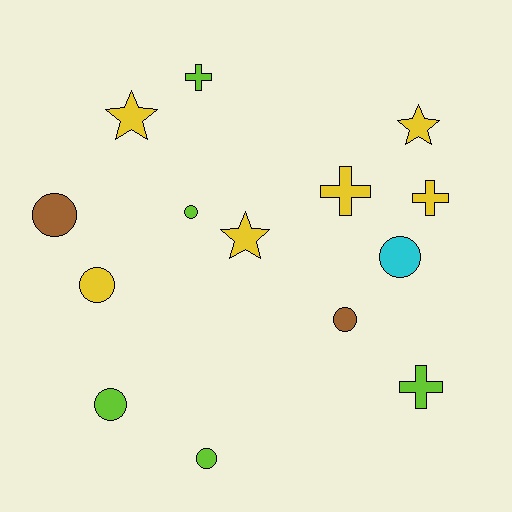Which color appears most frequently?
Yellow, with 6 objects.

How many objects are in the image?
There are 14 objects.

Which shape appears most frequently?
Circle, with 7 objects.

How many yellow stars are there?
There are 3 yellow stars.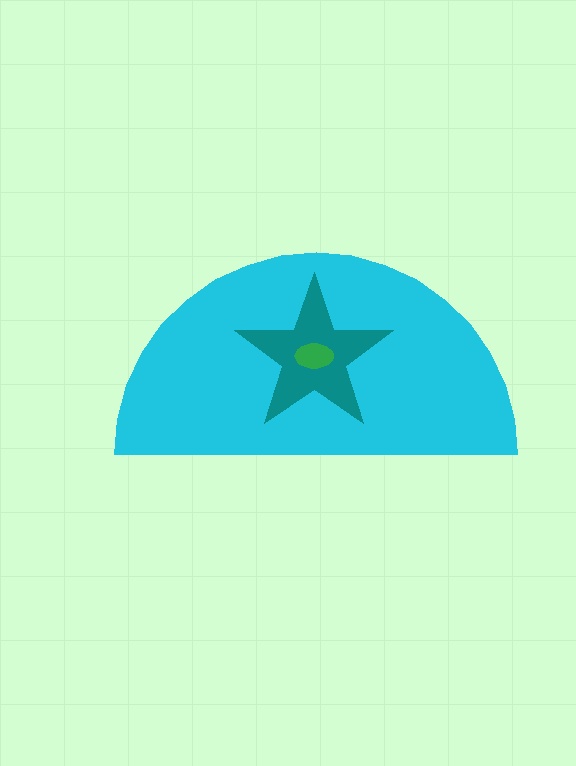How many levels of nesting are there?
3.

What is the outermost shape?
The cyan semicircle.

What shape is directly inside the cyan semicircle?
The teal star.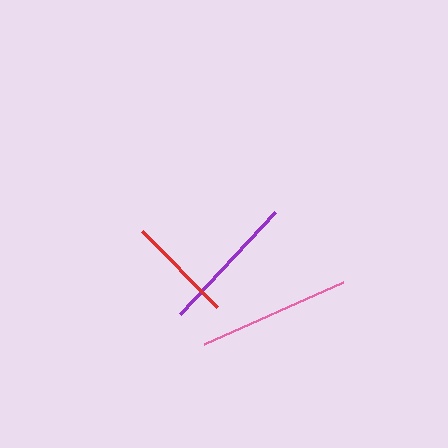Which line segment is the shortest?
The red line is the shortest at approximately 107 pixels.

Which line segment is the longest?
The pink line is the longest at approximately 151 pixels.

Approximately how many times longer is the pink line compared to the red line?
The pink line is approximately 1.4 times the length of the red line.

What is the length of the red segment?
The red segment is approximately 107 pixels long.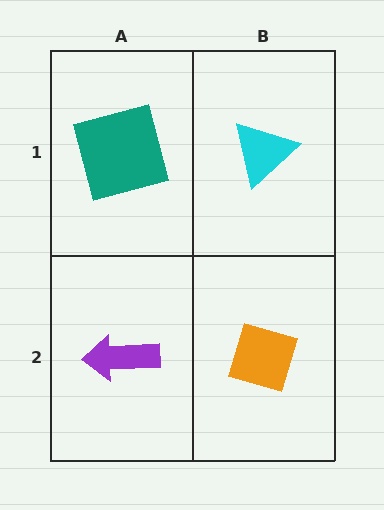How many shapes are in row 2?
2 shapes.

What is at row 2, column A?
A purple arrow.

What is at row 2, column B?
An orange diamond.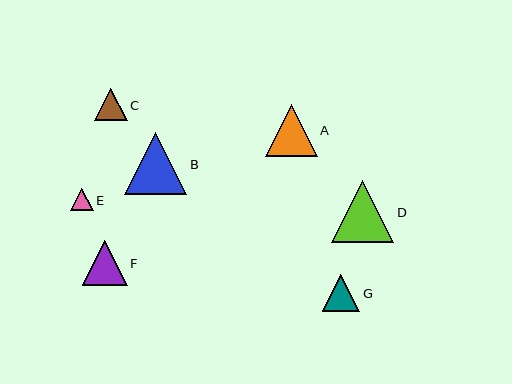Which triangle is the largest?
Triangle D is the largest with a size of approximately 62 pixels.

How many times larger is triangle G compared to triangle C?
Triangle G is approximately 1.1 times the size of triangle C.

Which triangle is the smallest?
Triangle E is the smallest with a size of approximately 23 pixels.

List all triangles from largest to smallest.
From largest to smallest: D, B, A, F, G, C, E.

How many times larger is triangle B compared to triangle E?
Triangle B is approximately 2.7 times the size of triangle E.